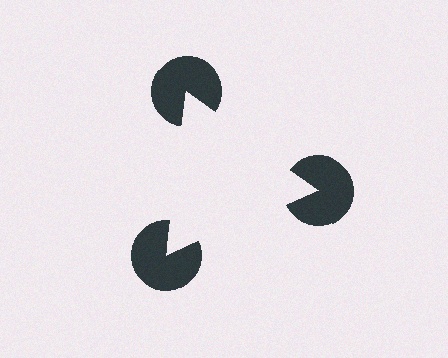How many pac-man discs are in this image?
There are 3 — one at each vertex of the illusory triangle.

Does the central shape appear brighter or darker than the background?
It typically appears slightly brighter than the background, even though no actual brightness change is drawn.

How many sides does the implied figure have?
3 sides.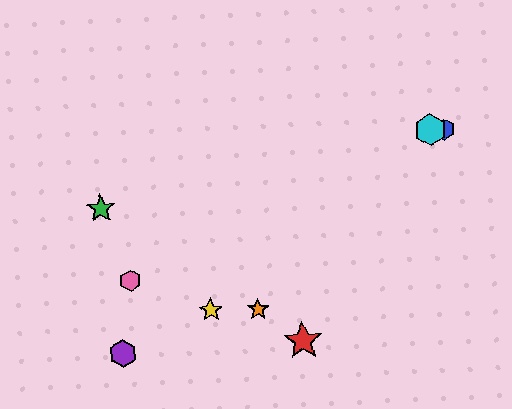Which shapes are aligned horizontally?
The blue hexagon, the cyan hexagon are aligned horizontally.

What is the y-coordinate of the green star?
The green star is at y≈208.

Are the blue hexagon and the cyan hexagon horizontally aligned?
Yes, both are at y≈129.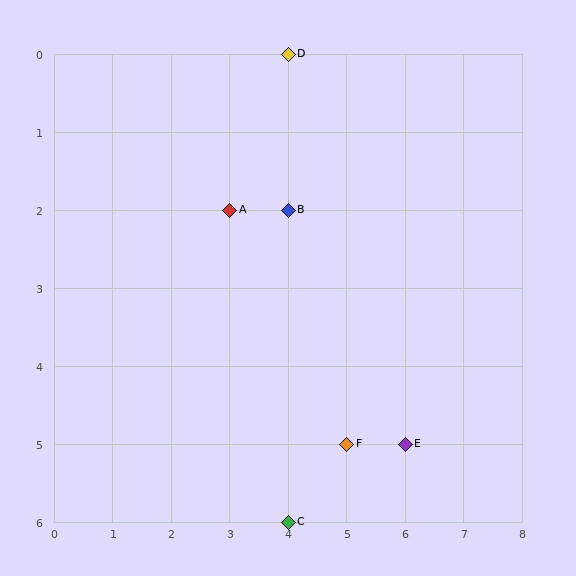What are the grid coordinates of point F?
Point F is at grid coordinates (5, 5).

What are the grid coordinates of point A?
Point A is at grid coordinates (3, 2).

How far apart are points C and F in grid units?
Points C and F are 1 column and 1 row apart (about 1.4 grid units diagonally).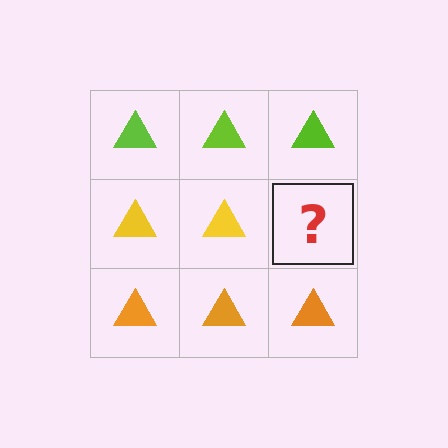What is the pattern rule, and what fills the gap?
The rule is that each row has a consistent color. The gap should be filled with a yellow triangle.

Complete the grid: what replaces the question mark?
The question mark should be replaced with a yellow triangle.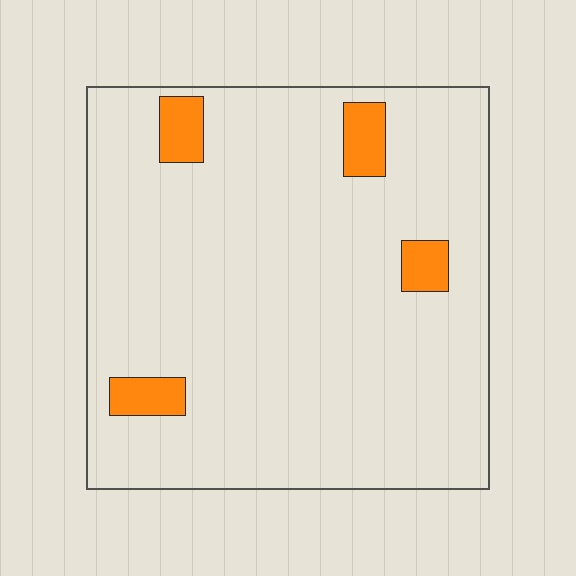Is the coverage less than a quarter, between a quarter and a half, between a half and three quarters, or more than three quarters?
Less than a quarter.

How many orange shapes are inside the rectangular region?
4.